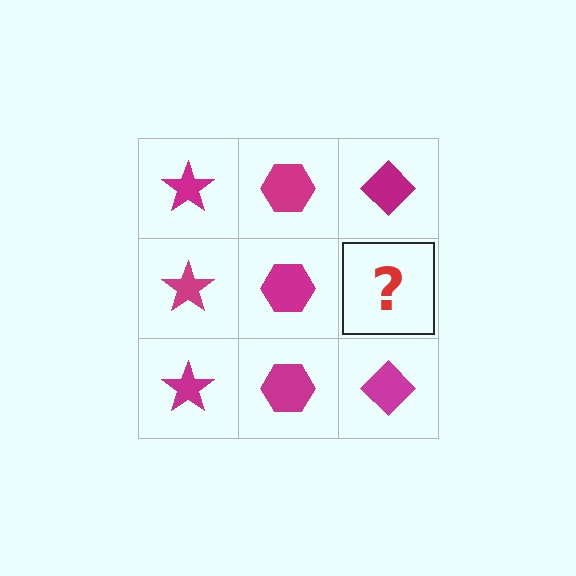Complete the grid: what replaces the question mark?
The question mark should be replaced with a magenta diamond.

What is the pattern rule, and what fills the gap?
The rule is that each column has a consistent shape. The gap should be filled with a magenta diamond.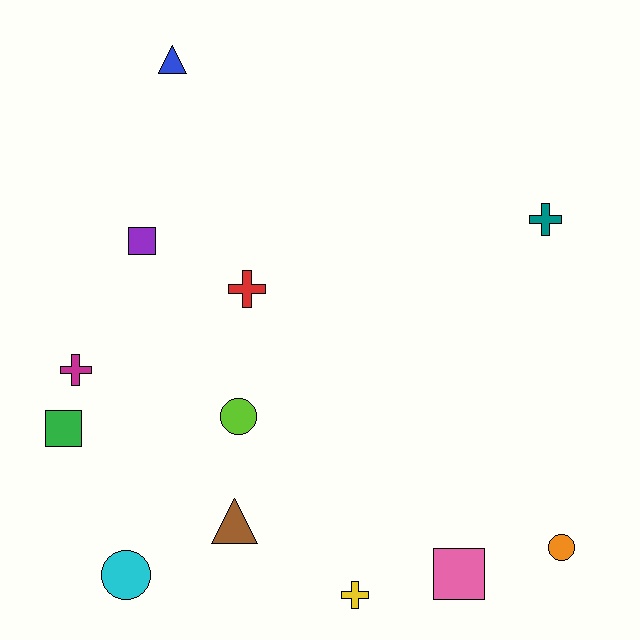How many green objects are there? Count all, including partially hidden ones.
There is 1 green object.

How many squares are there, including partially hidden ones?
There are 3 squares.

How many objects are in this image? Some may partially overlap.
There are 12 objects.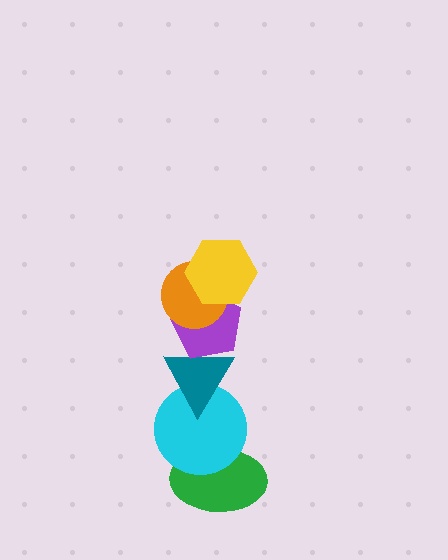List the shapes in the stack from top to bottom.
From top to bottom: the yellow hexagon, the orange circle, the purple pentagon, the teal triangle, the cyan circle, the green ellipse.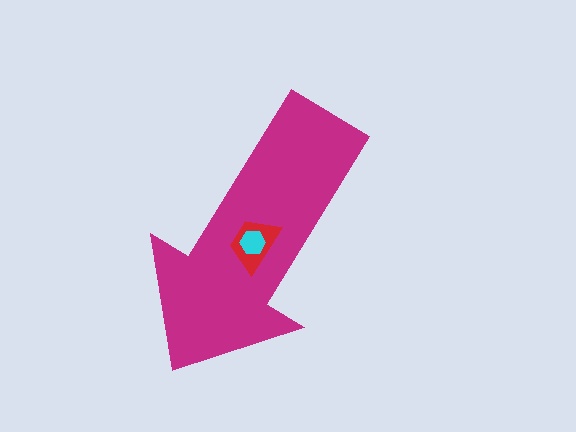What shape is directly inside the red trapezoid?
The cyan hexagon.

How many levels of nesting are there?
3.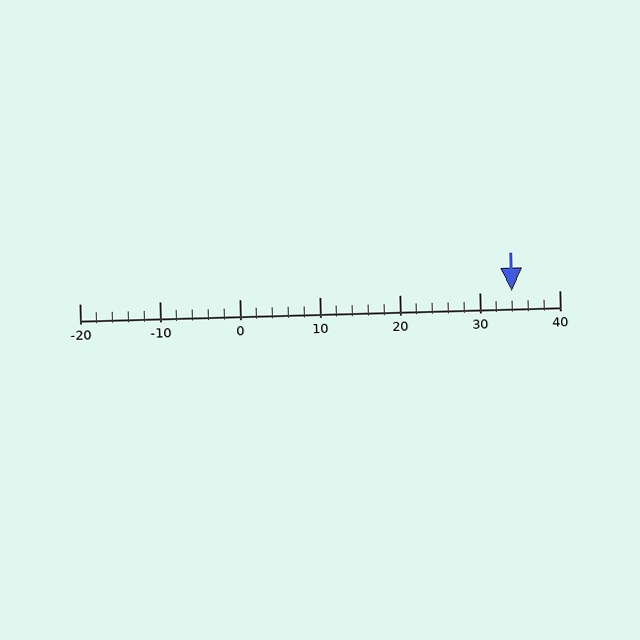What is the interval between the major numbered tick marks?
The major tick marks are spaced 10 units apart.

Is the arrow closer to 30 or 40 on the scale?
The arrow is closer to 30.